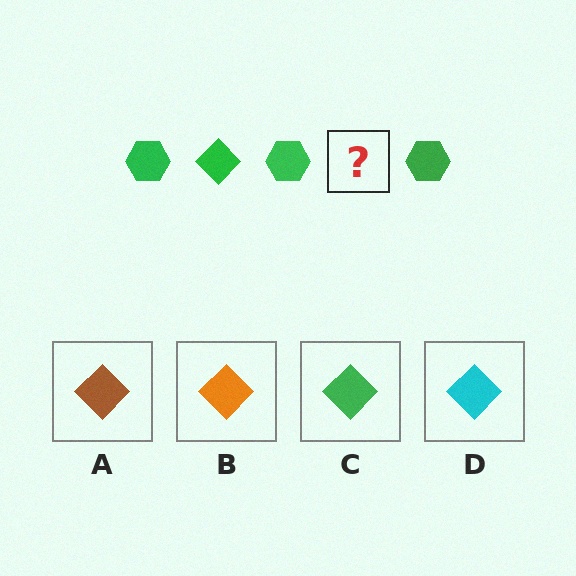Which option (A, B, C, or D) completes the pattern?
C.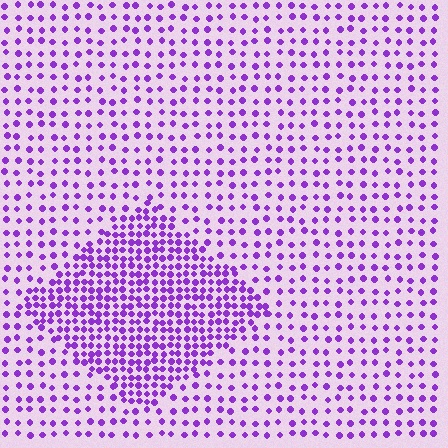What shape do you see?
I see a diamond.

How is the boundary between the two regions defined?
The boundary is defined by a change in element density (approximately 2.2x ratio). All elements are the same color, size, and shape.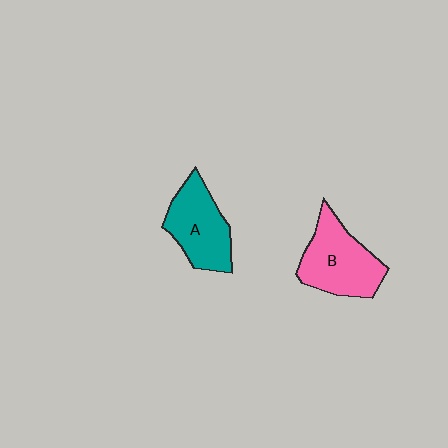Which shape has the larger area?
Shape B (pink).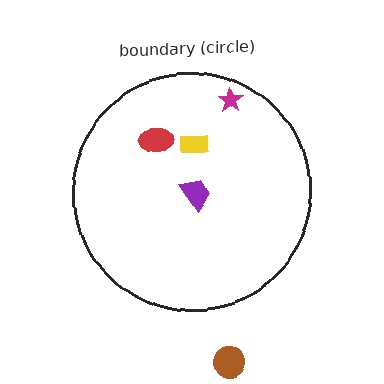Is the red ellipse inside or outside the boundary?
Inside.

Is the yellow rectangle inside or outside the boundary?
Inside.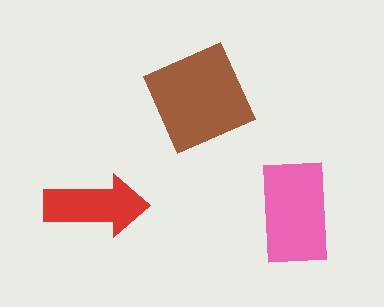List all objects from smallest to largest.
The red arrow, the pink rectangle, the brown square.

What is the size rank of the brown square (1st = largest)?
1st.